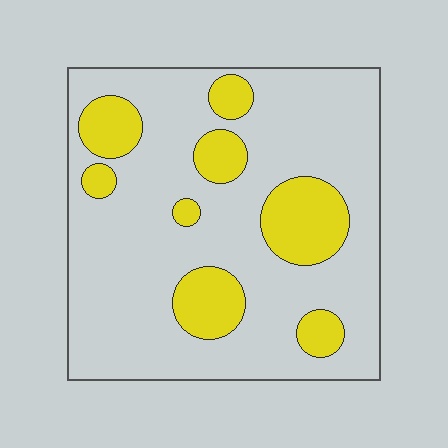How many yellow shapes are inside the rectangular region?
8.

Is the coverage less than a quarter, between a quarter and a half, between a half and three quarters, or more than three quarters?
Less than a quarter.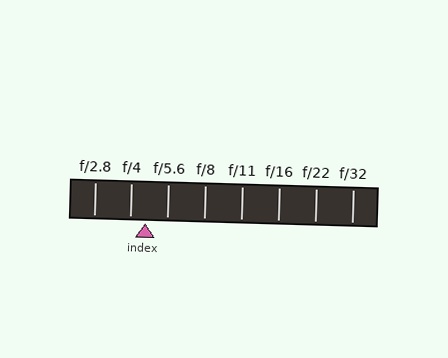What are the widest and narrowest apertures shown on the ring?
The widest aperture shown is f/2.8 and the narrowest is f/32.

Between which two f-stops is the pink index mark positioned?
The index mark is between f/4 and f/5.6.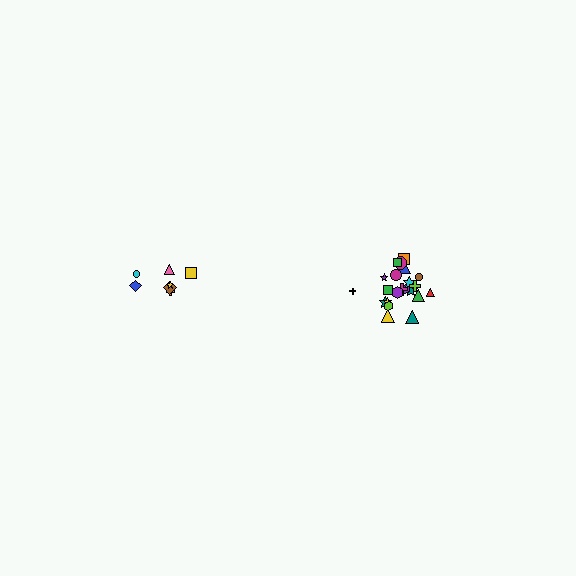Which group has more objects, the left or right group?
The right group.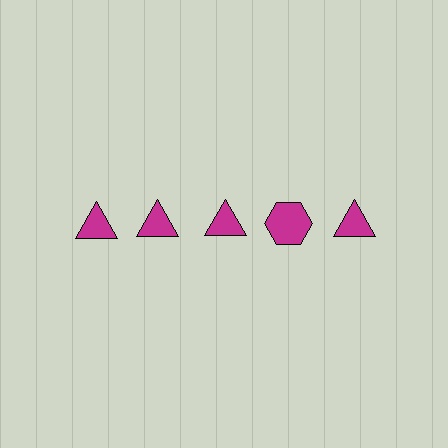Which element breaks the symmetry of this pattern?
The magenta hexagon in the top row, second from right column breaks the symmetry. All other shapes are magenta triangles.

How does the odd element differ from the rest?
It has a different shape: hexagon instead of triangle.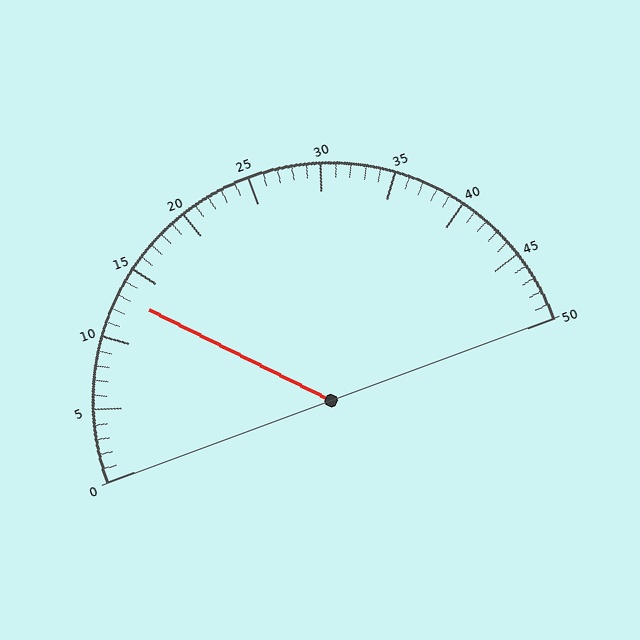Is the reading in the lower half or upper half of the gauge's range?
The reading is in the lower half of the range (0 to 50).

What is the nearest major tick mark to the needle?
The nearest major tick mark is 15.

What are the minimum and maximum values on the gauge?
The gauge ranges from 0 to 50.